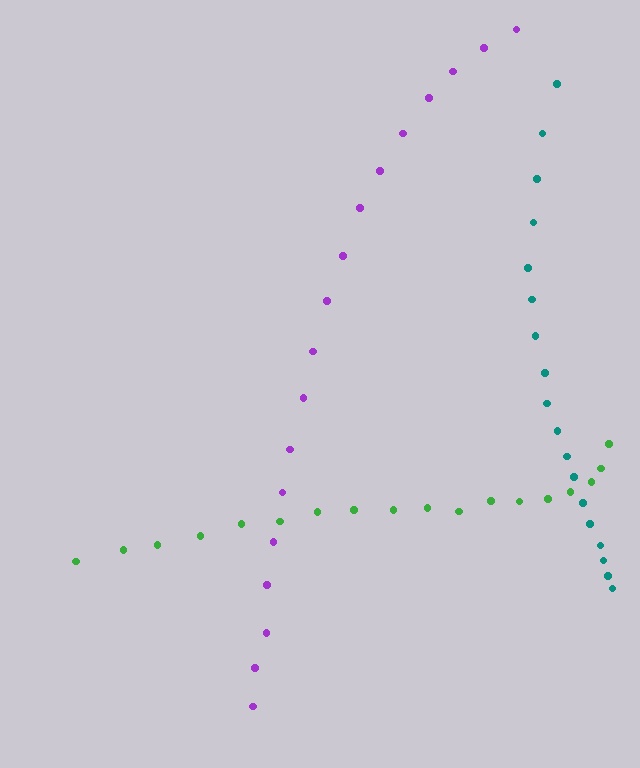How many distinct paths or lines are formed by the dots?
There are 3 distinct paths.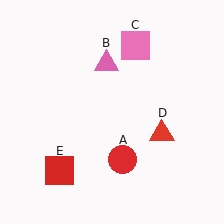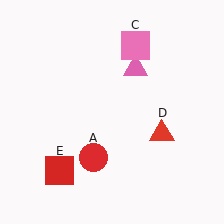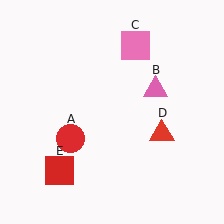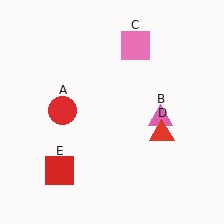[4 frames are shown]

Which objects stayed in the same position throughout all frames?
Pink square (object C) and red triangle (object D) and red square (object E) remained stationary.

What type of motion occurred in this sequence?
The red circle (object A), pink triangle (object B) rotated clockwise around the center of the scene.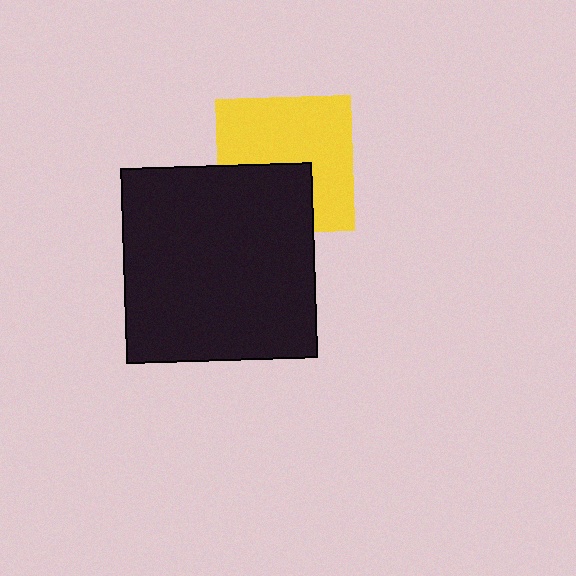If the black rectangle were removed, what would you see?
You would see the complete yellow square.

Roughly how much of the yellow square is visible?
About half of it is visible (roughly 64%).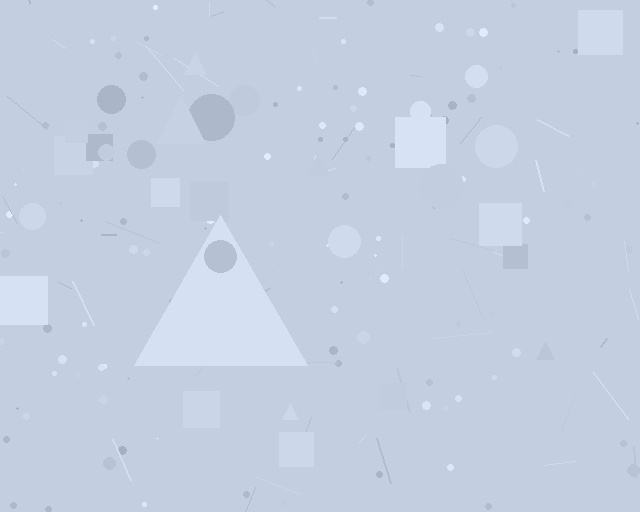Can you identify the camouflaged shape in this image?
The camouflaged shape is a triangle.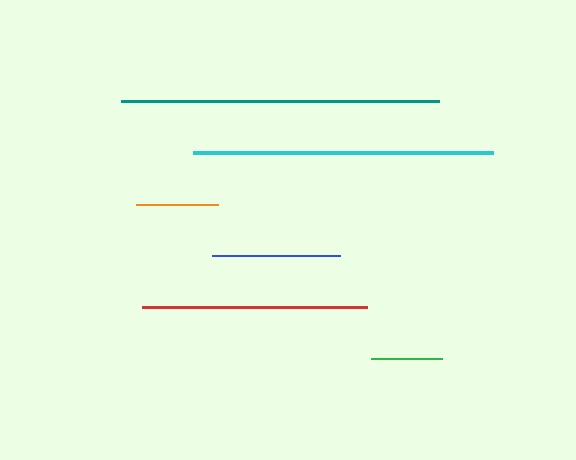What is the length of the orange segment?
The orange segment is approximately 82 pixels long.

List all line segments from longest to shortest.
From longest to shortest: teal, cyan, red, blue, orange, green.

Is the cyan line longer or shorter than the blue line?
The cyan line is longer than the blue line.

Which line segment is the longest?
The teal line is the longest at approximately 318 pixels.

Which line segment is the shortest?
The green line is the shortest at approximately 71 pixels.